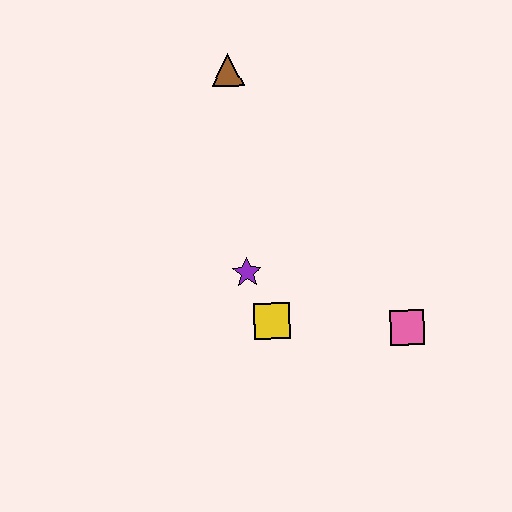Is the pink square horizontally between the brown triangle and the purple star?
No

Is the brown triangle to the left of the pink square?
Yes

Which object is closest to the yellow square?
The purple star is closest to the yellow square.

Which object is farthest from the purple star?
The brown triangle is farthest from the purple star.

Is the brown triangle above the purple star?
Yes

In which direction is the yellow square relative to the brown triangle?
The yellow square is below the brown triangle.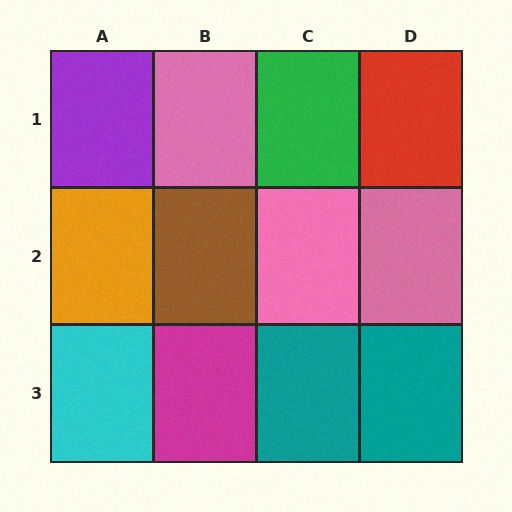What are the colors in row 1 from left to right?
Purple, pink, green, red.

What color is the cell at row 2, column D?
Pink.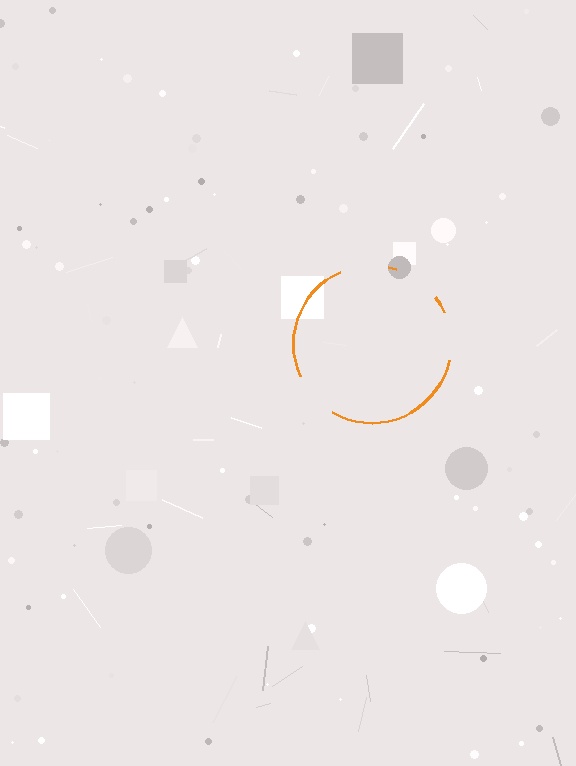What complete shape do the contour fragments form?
The contour fragments form a circle.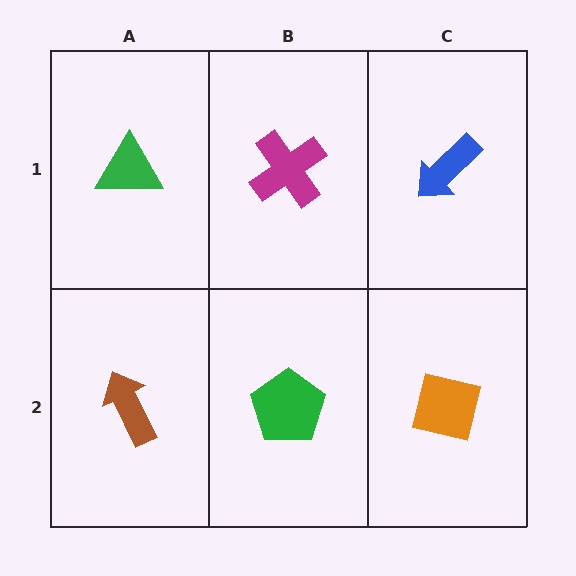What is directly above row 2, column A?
A green triangle.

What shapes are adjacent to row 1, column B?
A green pentagon (row 2, column B), a green triangle (row 1, column A), a blue arrow (row 1, column C).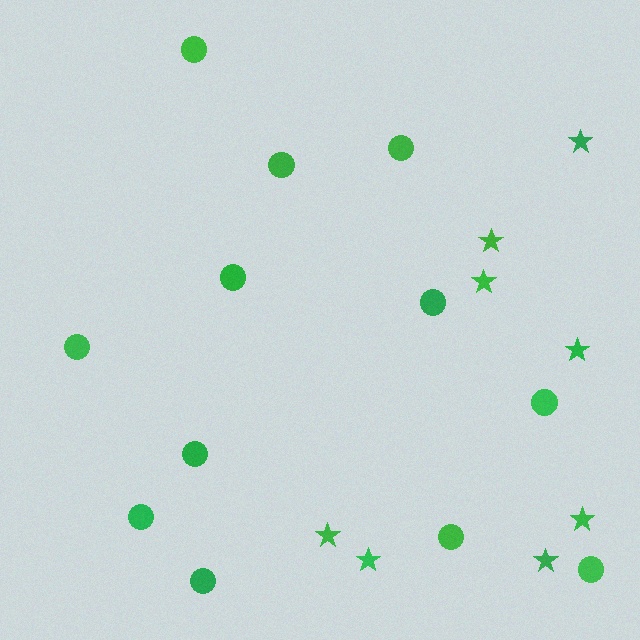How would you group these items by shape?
There are 2 groups: one group of circles (12) and one group of stars (8).